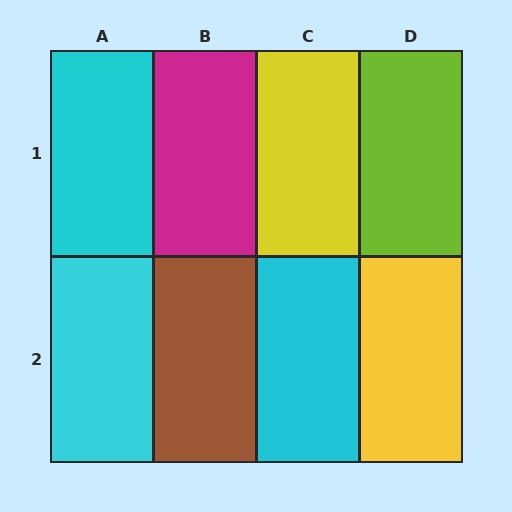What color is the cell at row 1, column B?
Magenta.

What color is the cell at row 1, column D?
Lime.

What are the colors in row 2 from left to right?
Cyan, brown, cyan, yellow.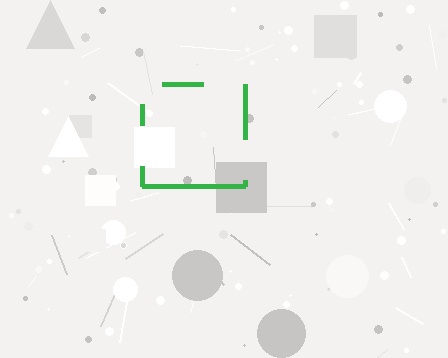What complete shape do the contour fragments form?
The contour fragments form a square.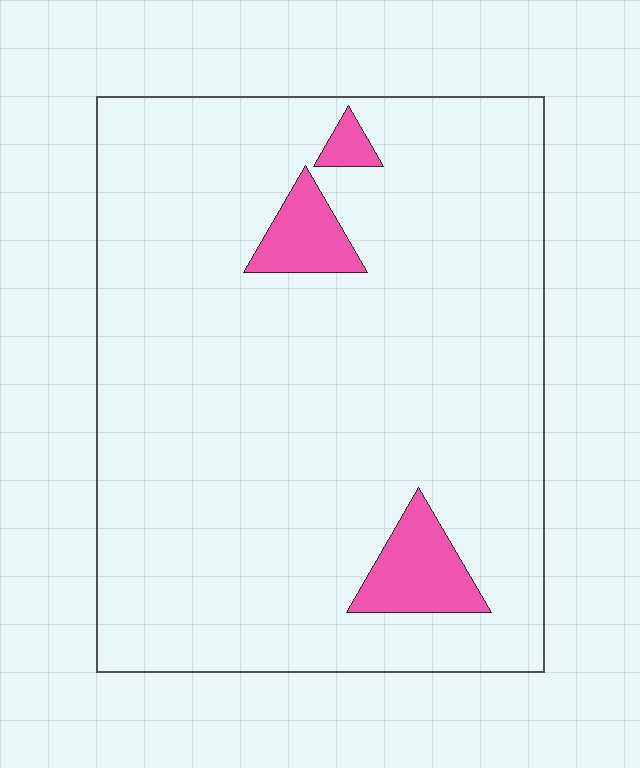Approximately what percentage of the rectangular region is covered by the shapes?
Approximately 5%.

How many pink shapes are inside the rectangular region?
3.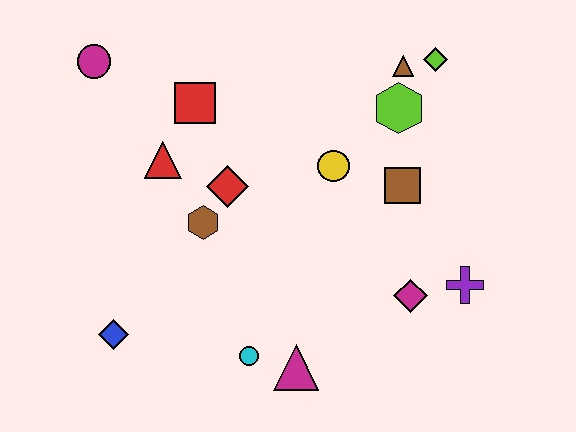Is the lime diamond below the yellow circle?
No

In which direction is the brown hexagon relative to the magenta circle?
The brown hexagon is below the magenta circle.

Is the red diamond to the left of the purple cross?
Yes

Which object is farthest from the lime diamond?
The blue diamond is farthest from the lime diamond.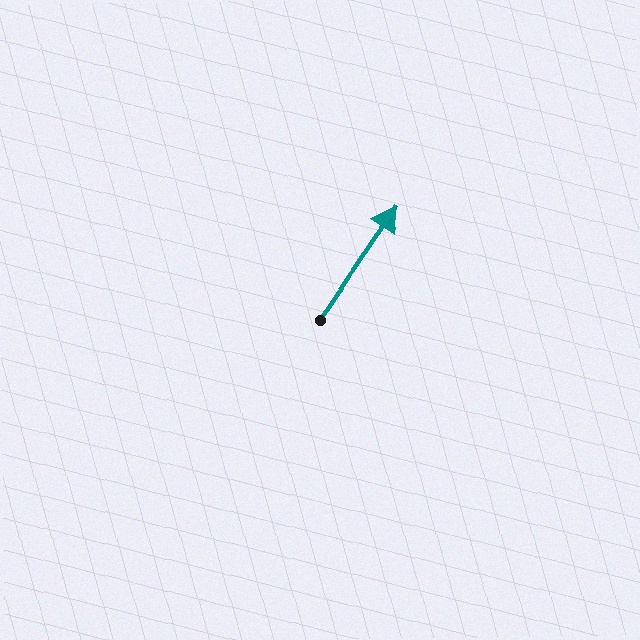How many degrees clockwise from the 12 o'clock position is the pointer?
Approximately 35 degrees.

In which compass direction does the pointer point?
Northeast.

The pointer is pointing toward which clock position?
Roughly 1 o'clock.